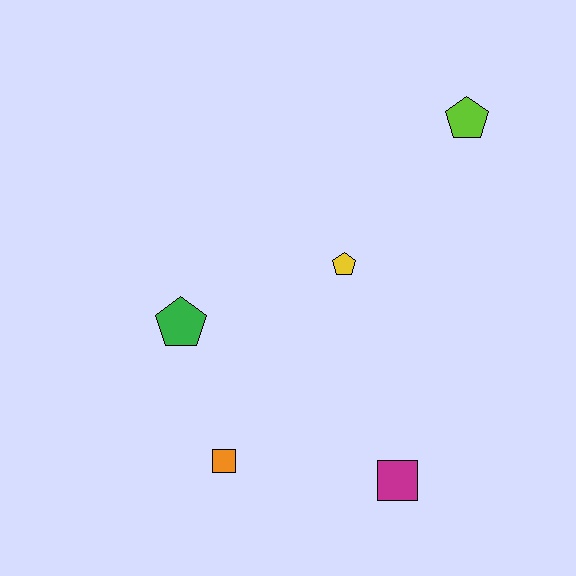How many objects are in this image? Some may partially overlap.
There are 5 objects.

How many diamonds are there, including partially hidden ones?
There are no diamonds.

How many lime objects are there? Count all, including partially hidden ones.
There is 1 lime object.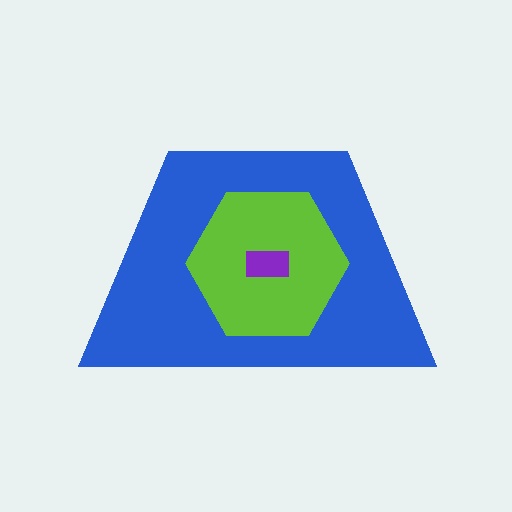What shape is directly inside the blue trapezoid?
The lime hexagon.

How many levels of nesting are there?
3.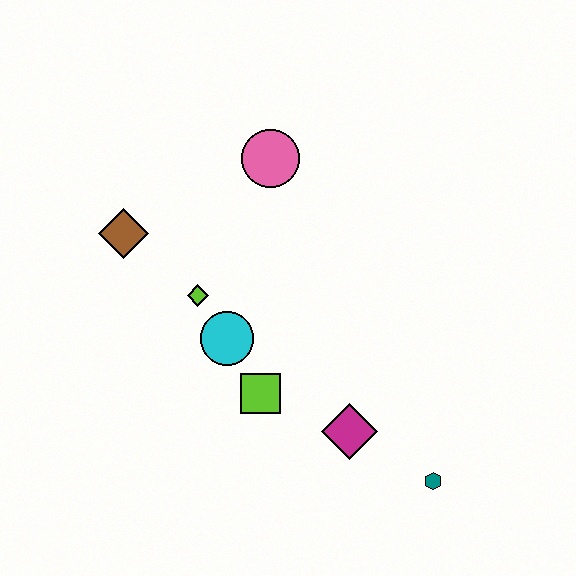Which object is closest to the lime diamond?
The cyan circle is closest to the lime diamond.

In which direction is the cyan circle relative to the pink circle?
The cyan circle is below the pink circle.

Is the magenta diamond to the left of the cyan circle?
No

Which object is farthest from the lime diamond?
The teal hexagon is farthest from the lime diamond.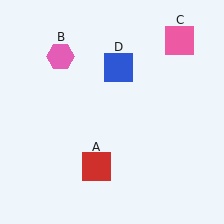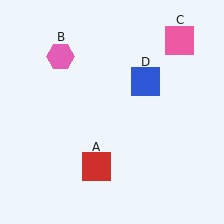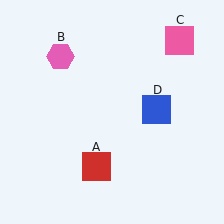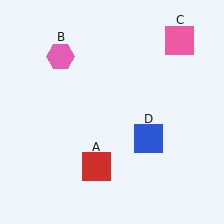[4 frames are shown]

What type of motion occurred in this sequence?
The blue square (object D) rotated clockwise around the center of the scene.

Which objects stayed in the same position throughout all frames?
Red square (object A) and pink hexagon (object B) and pink square (object C) remained stationary.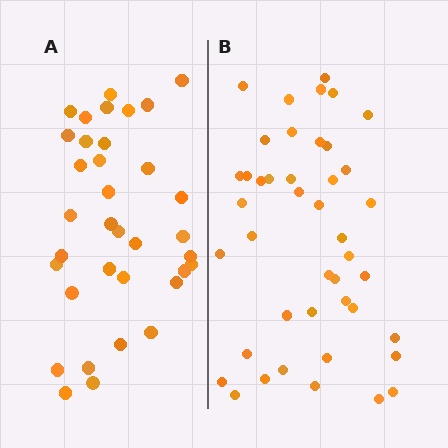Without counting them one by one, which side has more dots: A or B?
Region B (the right region) has more dots.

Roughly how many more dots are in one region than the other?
Region B has roughly 8 or so more dots than region A.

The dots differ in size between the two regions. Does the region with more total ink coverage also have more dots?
No. Region A has more total ink coverage because its dots are larger, but region B actually contains more individual dots. Total area can be misleading — the number of items is what matters here.